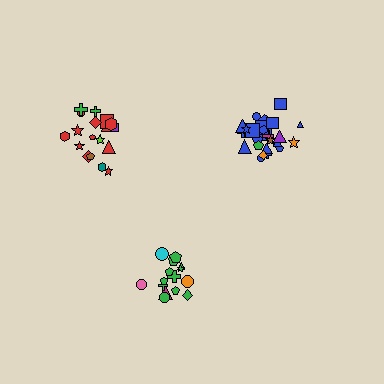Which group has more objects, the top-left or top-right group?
The top-right group.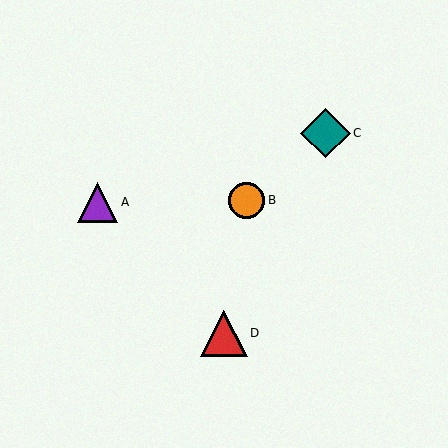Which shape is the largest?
The teal diamond (labeled C) is the largest.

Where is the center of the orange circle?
The center of the orange circle is at (247, 200).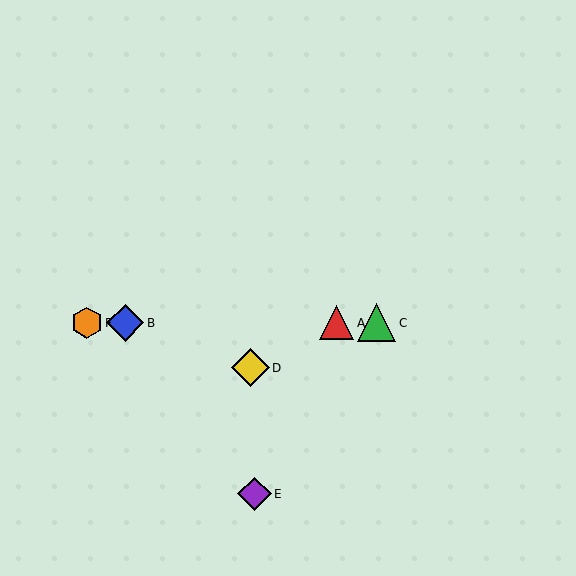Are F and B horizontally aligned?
Yes, both are at y≈323.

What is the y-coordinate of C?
Object C is at y≈323.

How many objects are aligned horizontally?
4 objects (A, B, C, F) are aligned horizontally.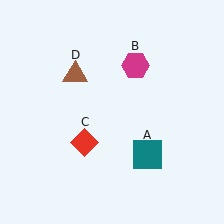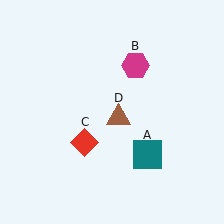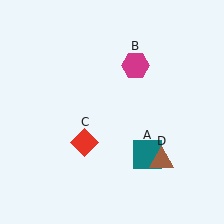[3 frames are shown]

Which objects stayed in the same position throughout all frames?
Teal square (object A) and magenta hexagon (object B) and red diamond (object C) remained stationary.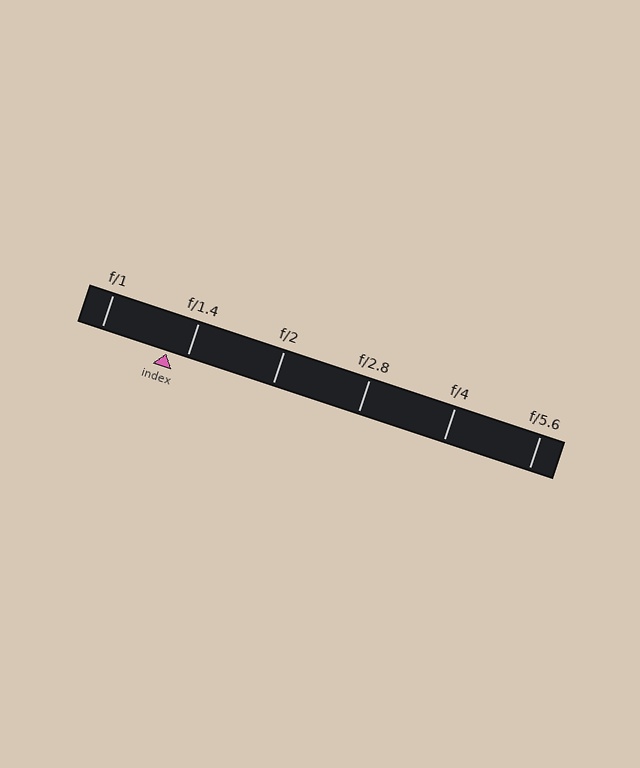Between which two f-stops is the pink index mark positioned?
The index mark is between f/1 and f/1.4.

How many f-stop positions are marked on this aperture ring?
There are 6 f-stop positions marked.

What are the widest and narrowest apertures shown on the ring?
The widest aperture shown is f/1 and the narrowest is f/5.6.